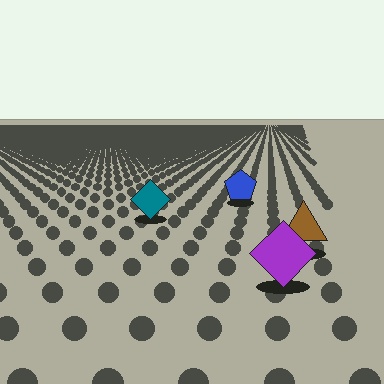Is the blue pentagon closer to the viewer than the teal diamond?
No. The teal diamond is closer — you can tell from the texture gradient: the ground texture is coarser near it.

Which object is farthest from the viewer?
The blue pentagon is farthest from the viewer. It appears smaller and the ground texture around it is denser.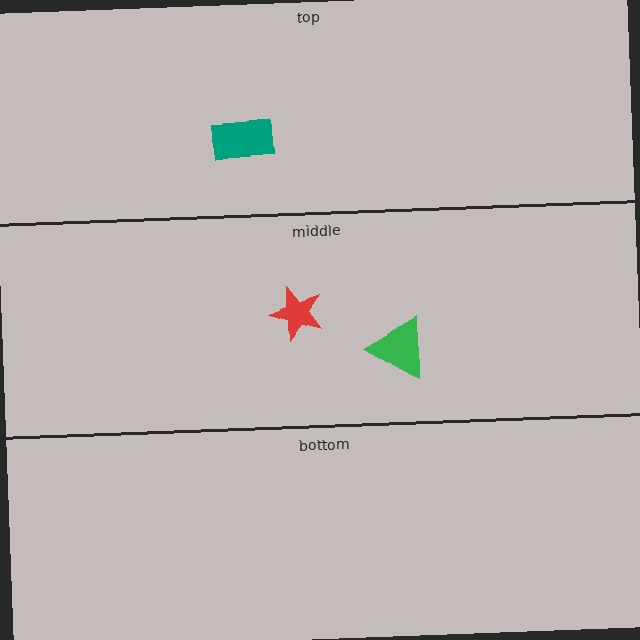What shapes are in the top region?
The teal rectangle.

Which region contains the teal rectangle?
The top region.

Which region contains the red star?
The middle region.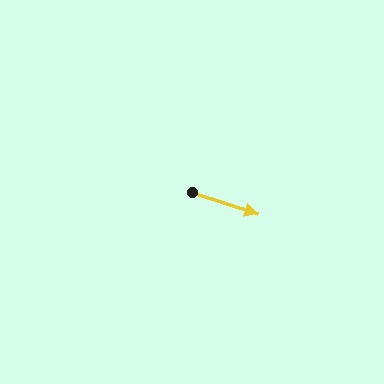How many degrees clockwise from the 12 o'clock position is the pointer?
Approximately 109 degrees.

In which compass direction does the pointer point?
East.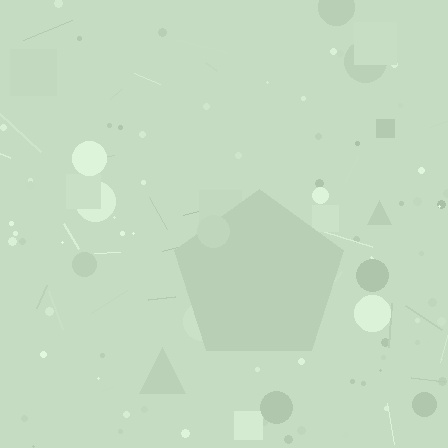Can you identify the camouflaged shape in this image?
The camouflaged shape is a pentagon.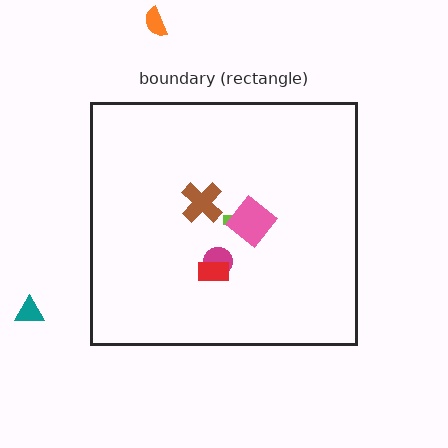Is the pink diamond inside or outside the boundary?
Inside.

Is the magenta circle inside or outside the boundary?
Inside.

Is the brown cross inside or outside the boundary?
Inside.